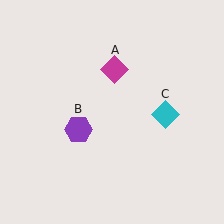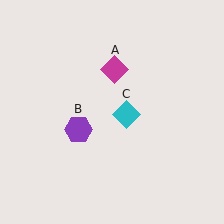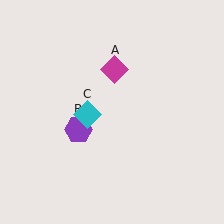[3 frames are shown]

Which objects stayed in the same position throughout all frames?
Magenta diamond (object A) and purple hexagon (object B) remained stationary.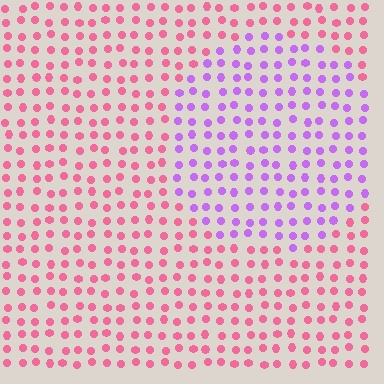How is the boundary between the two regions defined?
The boundary is defined purely by a slight shift in hue (about 58 degrees). Spacing, size, and orientation are identical on both sides.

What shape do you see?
I see a circle.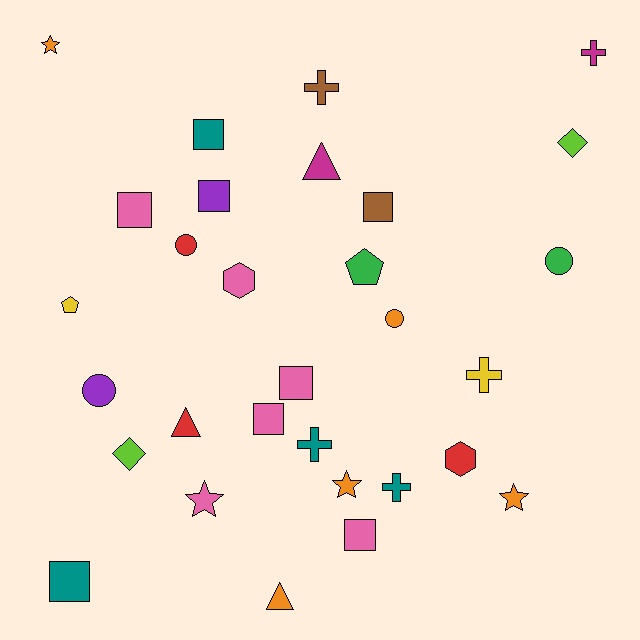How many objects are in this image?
There are 30 objects.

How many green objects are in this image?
There are 2 green objects.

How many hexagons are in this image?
There are 2 hexagons.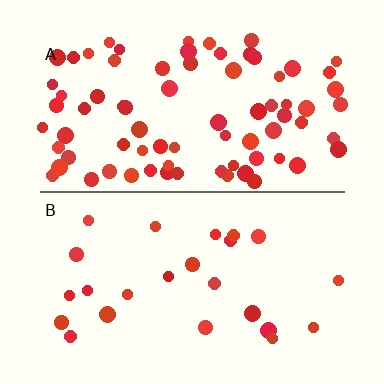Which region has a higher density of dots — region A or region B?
A (the top).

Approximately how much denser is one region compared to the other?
Approximately 3.2× — region A over region B.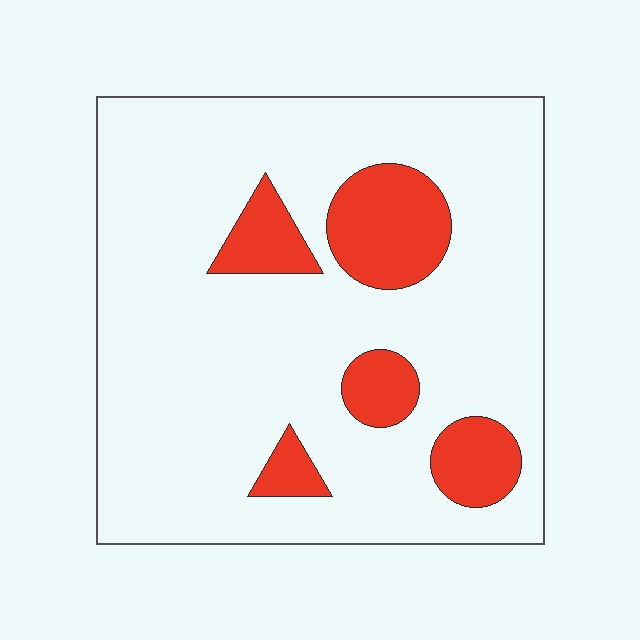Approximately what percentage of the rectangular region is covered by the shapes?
Approximately 15%.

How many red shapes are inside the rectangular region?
5.